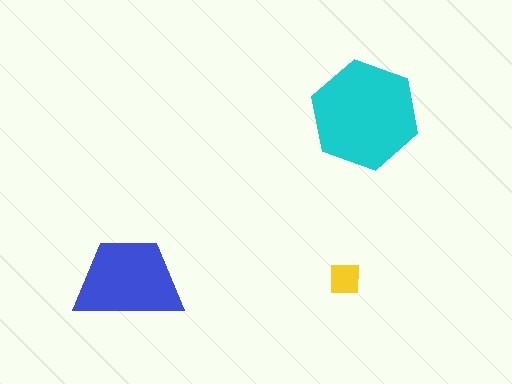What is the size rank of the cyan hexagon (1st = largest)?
1st.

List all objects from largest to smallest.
The cyan hexagon, the blue trapezoid, the yellow square.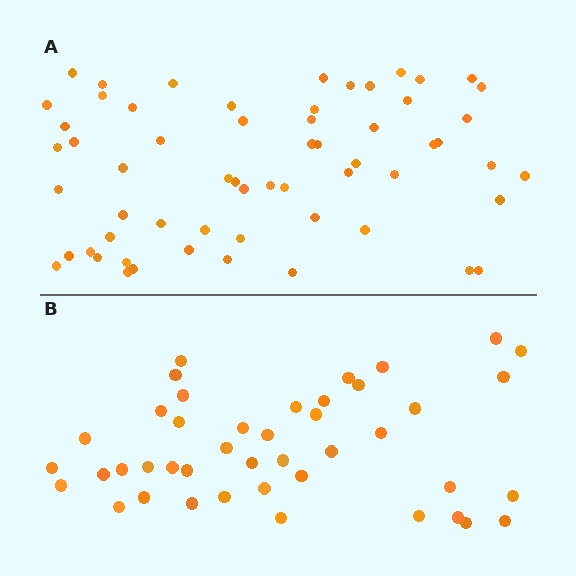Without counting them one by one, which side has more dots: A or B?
Region A (the top region) has more dots.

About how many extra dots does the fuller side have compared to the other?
Region A has approximately 15 more dots than region B.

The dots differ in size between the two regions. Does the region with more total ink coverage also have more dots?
No. Region B has more total ink coverage because its dots are larger, but region A actually contains more individual dots. Total area can be misleading — the number of items is what matters here.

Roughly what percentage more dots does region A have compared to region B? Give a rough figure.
About 40% more.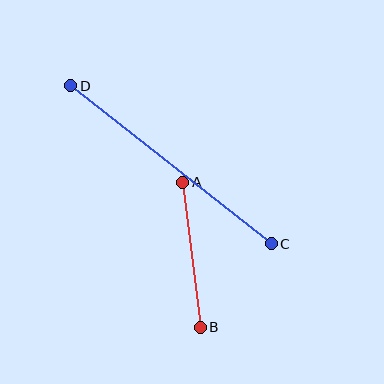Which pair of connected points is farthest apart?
Points C and D are farthest apart.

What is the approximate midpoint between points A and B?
The midpoint is at approximately (192, 255) pixels.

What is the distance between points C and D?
The distance is approximately 256 pixels.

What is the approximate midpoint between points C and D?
The midpoint is at approximately (171, 165) pixels.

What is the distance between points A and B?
The distance is approximately 146 pixels.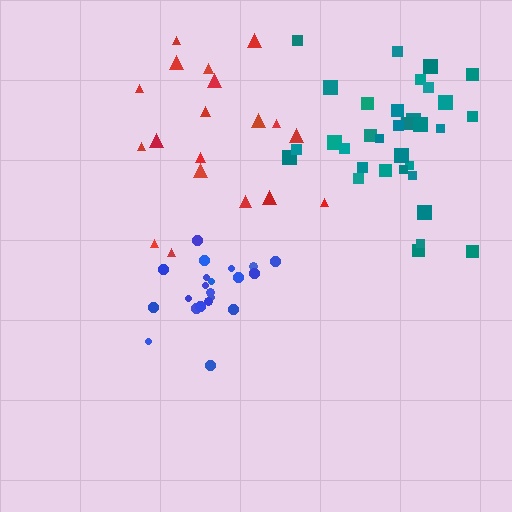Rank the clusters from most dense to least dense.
blue, teal, red.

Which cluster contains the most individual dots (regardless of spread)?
Teal (33).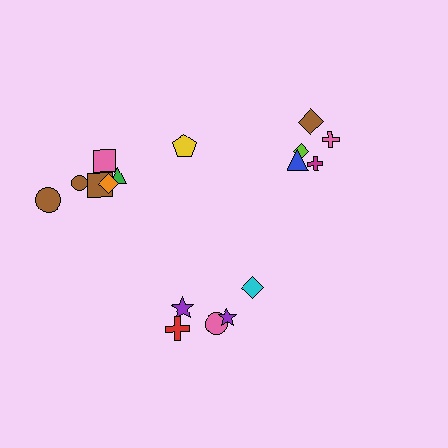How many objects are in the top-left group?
There are 8 objects.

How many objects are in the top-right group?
There are 5 objects.